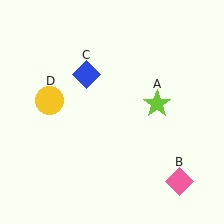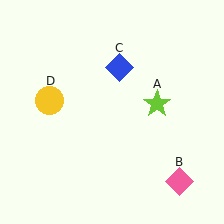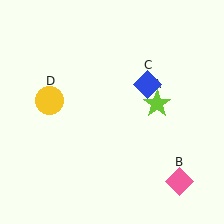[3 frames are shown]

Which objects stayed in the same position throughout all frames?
Lime star (object A) and pink diamond (object B) and yellow circle (object D) remained stationary.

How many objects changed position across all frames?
1 object changed position: blue diamond (object C).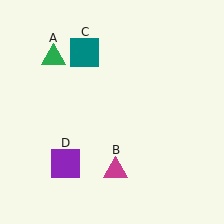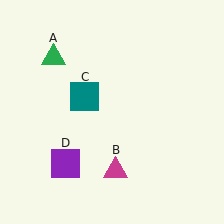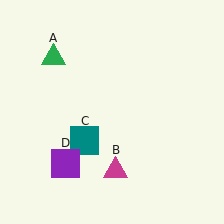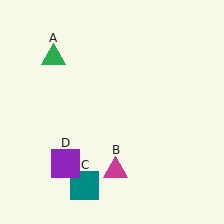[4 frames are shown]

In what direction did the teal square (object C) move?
The teal square (object C) moved down.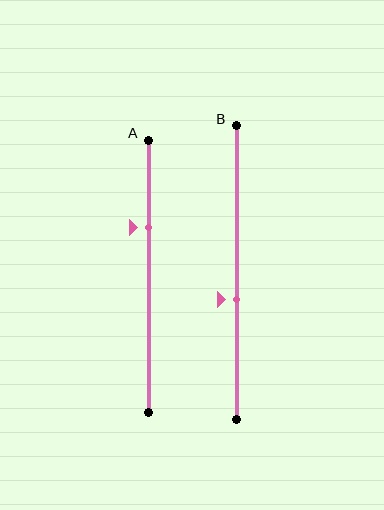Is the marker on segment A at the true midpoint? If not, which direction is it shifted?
No, the marker on segment A is shifted upward by about 18% of the segment length.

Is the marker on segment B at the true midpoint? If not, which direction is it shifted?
No, the marker on segment B is shifted downward by about 9% of the segment length.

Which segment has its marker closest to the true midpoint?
Segment B has its marker closest to the true midpoint.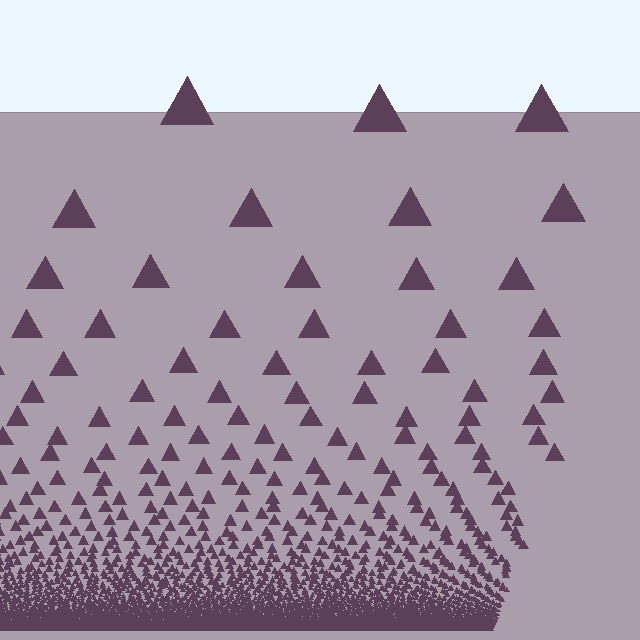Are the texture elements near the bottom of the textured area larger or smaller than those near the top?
Smaller. The gradient is inverted — elements near the bottom are smaller and denser.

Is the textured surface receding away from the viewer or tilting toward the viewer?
The surface appears to tilt toward the viewer. Texture elements get larger and sparser toward the top.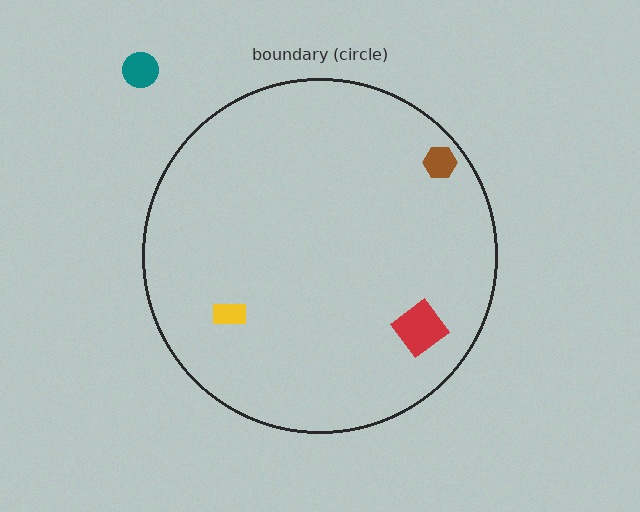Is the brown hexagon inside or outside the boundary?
Inside.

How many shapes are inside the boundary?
3 inside, 1 outside.